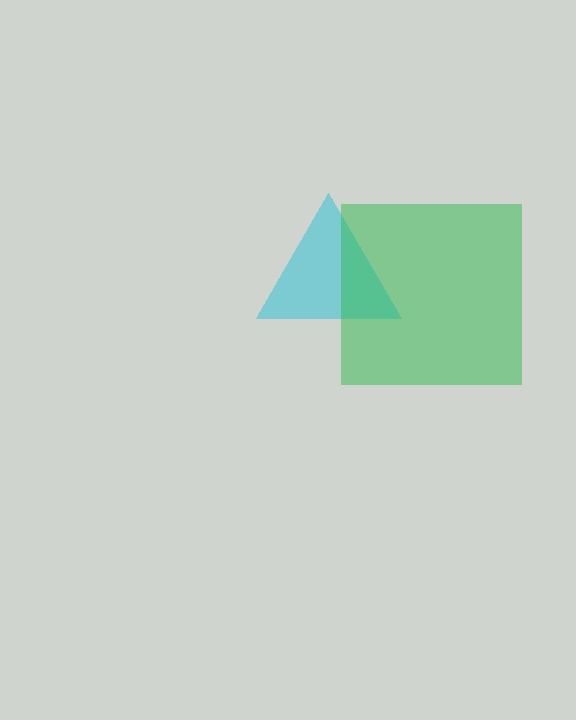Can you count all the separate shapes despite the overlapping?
Yes, there are 2 separate shapes.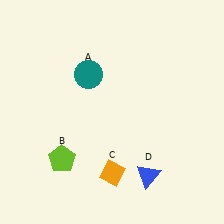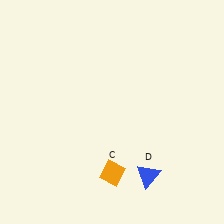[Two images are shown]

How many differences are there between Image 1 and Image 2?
There are 2 differences between the two images.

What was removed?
The teal circle (A), the lime pentagon (B) were removed in Image 2.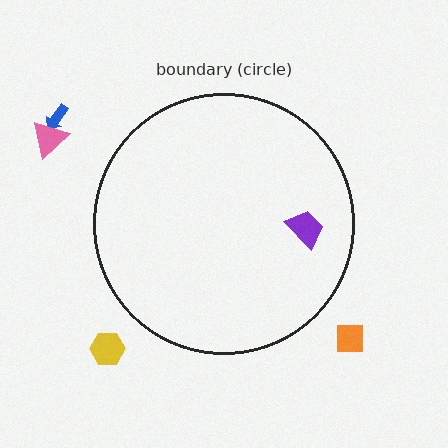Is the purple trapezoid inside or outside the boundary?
Inside.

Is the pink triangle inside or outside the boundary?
Outside.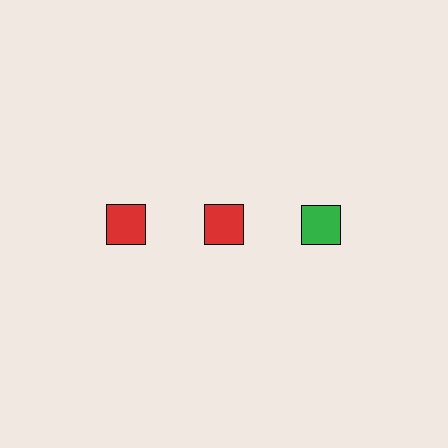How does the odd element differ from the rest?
It has a different color: green instead of red.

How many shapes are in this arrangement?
There are 3 shapes arranged in a grid pattern.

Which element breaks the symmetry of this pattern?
The green square in the top row, center column breaks the symmetry. All other shapes are red squares.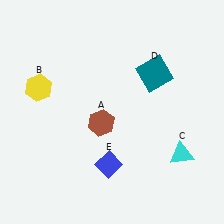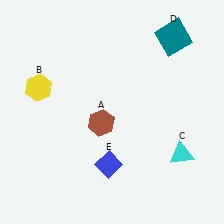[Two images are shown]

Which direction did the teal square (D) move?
The teal square (D) moved up.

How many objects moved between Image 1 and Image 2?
1 object moved between the two images.